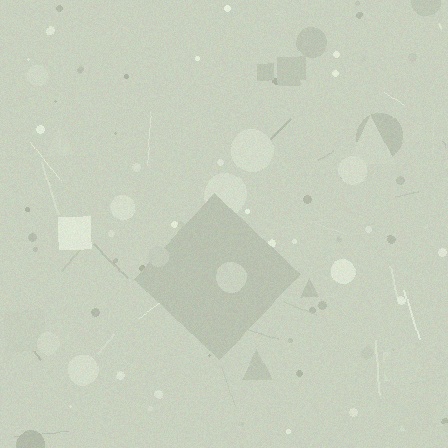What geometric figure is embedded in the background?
A diamond is embedded in the background.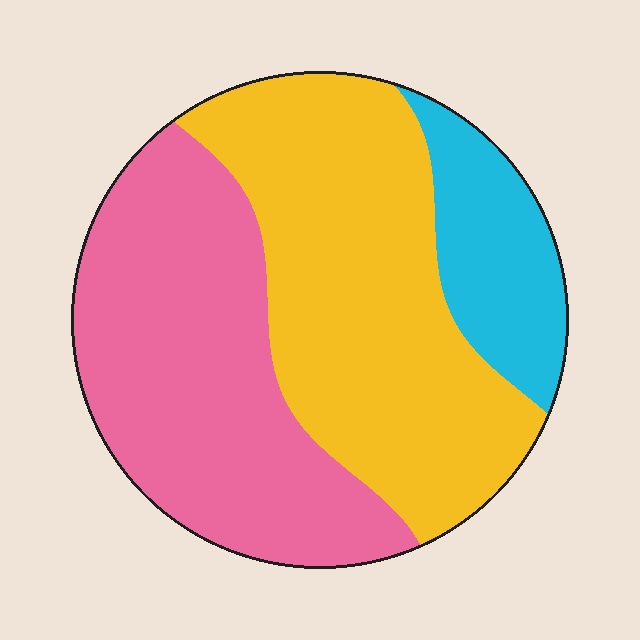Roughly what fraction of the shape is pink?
Pink takes up about two fifths (2/5) of the shape.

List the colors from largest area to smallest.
From largest to smallest: yellow, pink, cyan.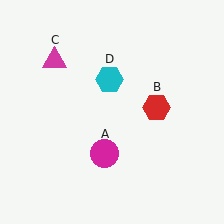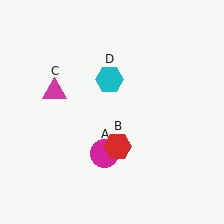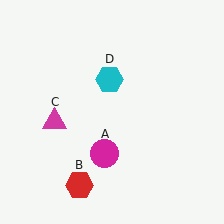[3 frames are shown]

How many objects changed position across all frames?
2 objects changed position: red hexagon (object B), magenta triangle (object C).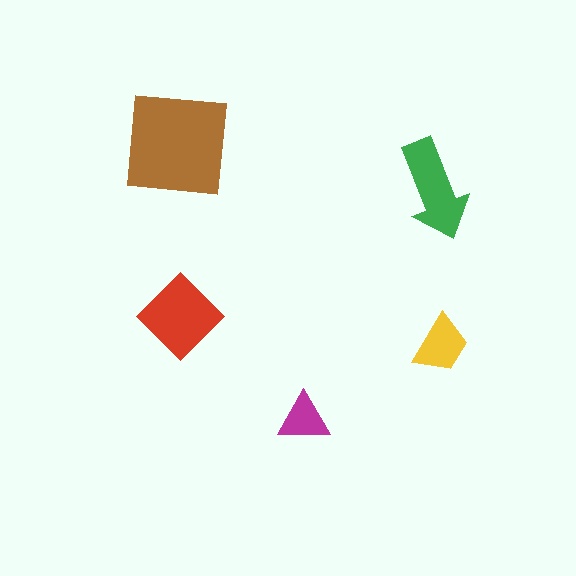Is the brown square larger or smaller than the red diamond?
Larger.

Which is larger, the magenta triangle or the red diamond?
The red diamond.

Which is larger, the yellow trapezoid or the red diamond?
The red diamond.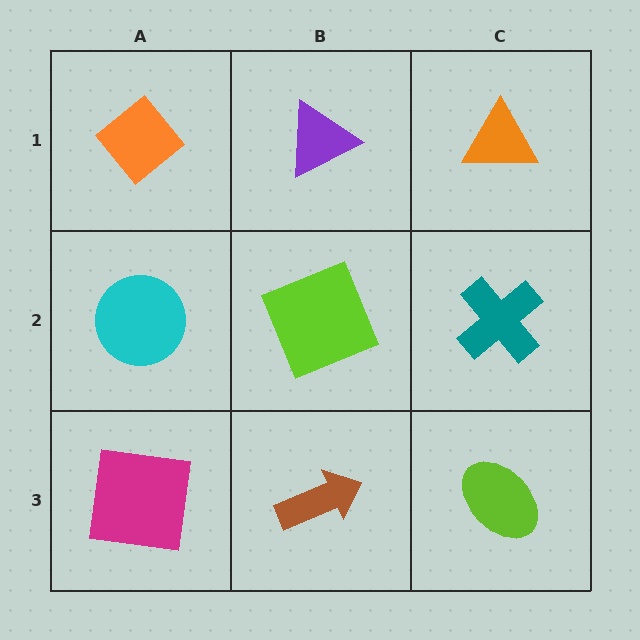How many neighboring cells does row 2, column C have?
3.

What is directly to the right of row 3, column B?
A lime ellipse.